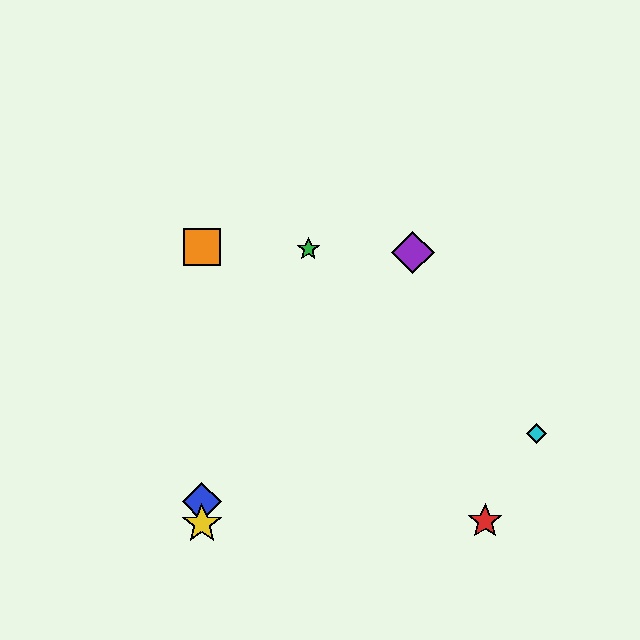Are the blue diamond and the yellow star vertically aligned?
Yes, both are at x≈202.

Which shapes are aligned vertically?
The blue diamond, the yellow star, the orange square are aligned vertically.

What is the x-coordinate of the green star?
The green star is at x≈308.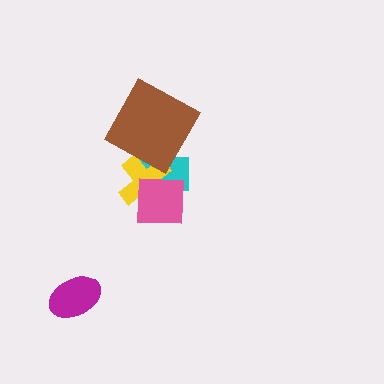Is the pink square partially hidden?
No, no other shape covers it.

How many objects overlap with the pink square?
2 objects overlap with the pink square.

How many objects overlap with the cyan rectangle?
3 objects overlap with the cyan rectangle.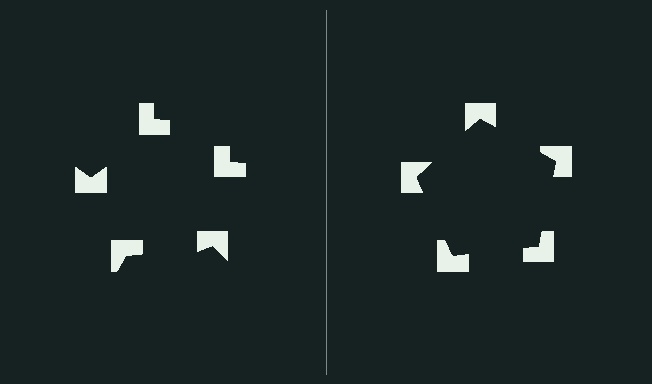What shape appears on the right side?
An illusory pentagon.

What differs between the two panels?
The notched squares are positioned identically on both sides; only the wedge orientations differ. On the right they align to a pentagon; on the left they are misaligned.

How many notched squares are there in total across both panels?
10 — 5 on each side.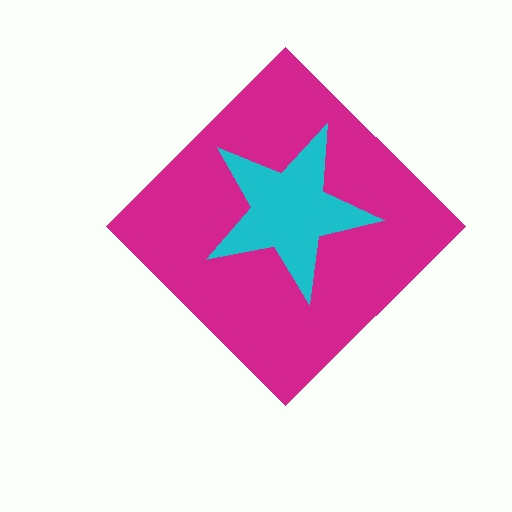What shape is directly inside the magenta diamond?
The cyan star.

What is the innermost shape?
The cyan star.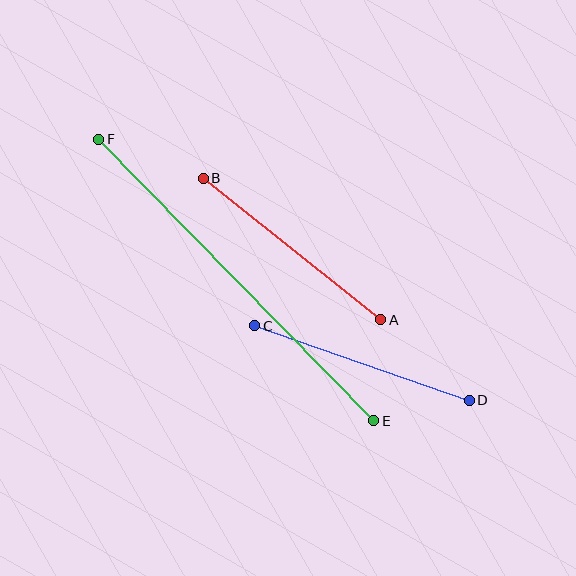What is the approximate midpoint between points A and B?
The midpoint is at approximately (292, 249) pixels.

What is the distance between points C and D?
The distance is approximately 227 pixels.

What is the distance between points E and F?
The distance is approximately 394 pixels.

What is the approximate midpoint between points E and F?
The midpoint is at approximately (236, 280) pixels.